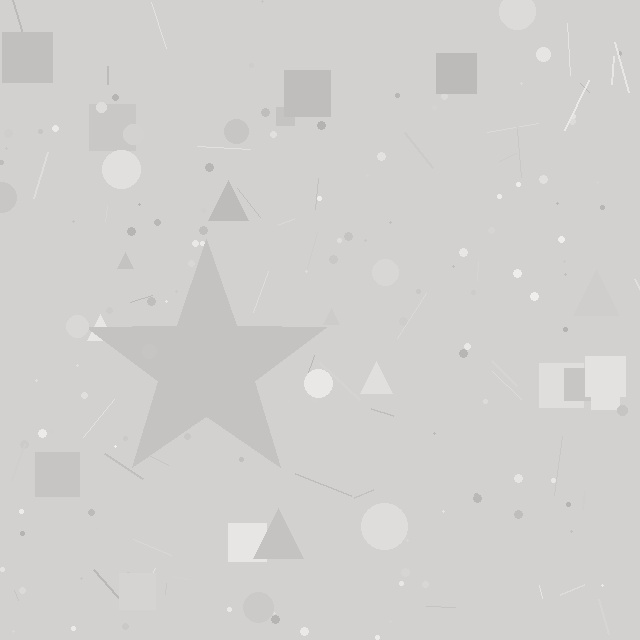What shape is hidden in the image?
A star is hidden in the image.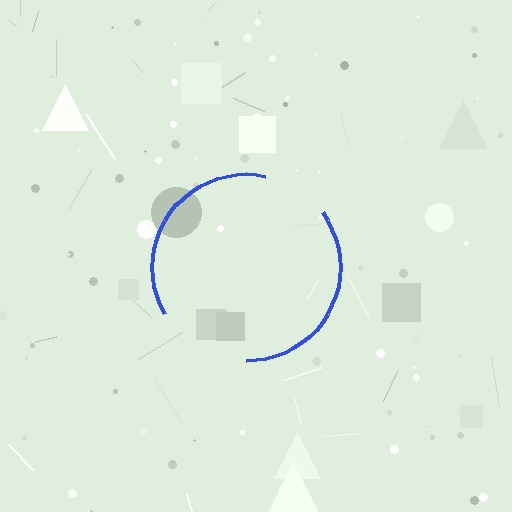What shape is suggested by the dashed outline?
The dashed outline suggests a circle.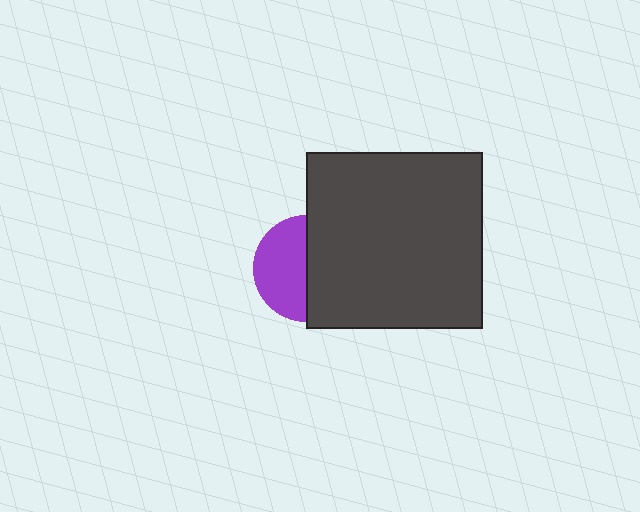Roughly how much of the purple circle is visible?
About half of it is visible (roughly 49%).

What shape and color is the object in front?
The object in front is a dark gray square.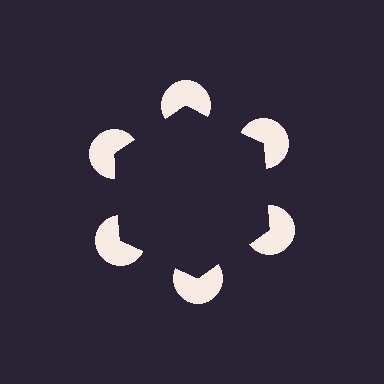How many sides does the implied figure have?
6 sides.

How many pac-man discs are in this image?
There are 6 — one at each vertex of the illusory hexagon.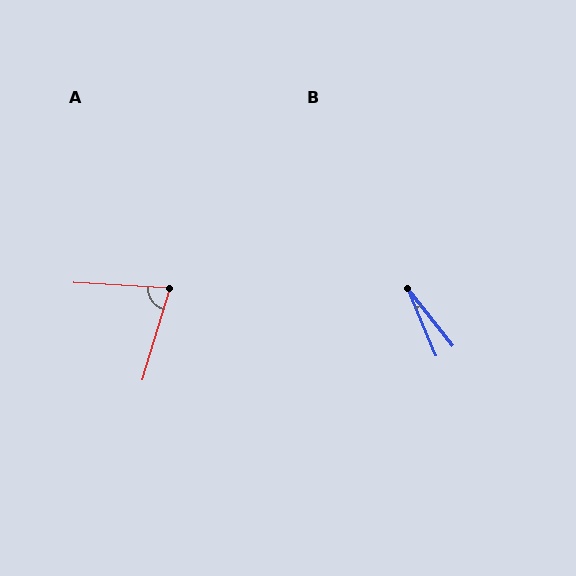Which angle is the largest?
A, at approximately 76 degrees.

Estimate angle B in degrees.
Approximately 15 degrees.